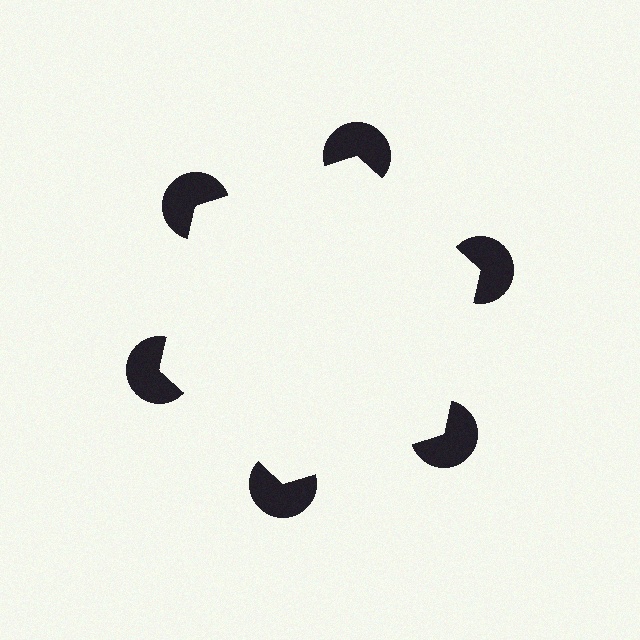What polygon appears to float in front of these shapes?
An illusory hexagon — its edges are inferred from the aligned wedge cuts in the pac-man discs, not physically drawn.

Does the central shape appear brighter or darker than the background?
It typically appears slightly brighter than the background, even though no actual brightness change is drawn.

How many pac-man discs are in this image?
There are 6 — one at each vertex of the illusory hexagon.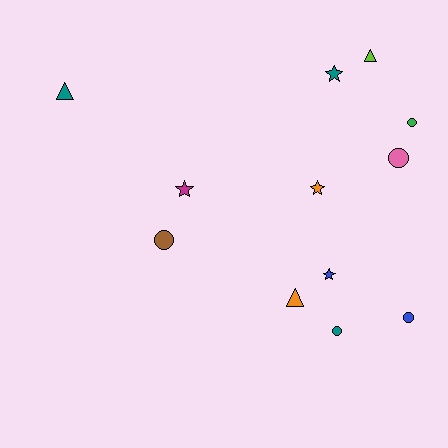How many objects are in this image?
There are 12 objects.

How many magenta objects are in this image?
There is 1 magenta object.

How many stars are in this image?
There are 4 stars.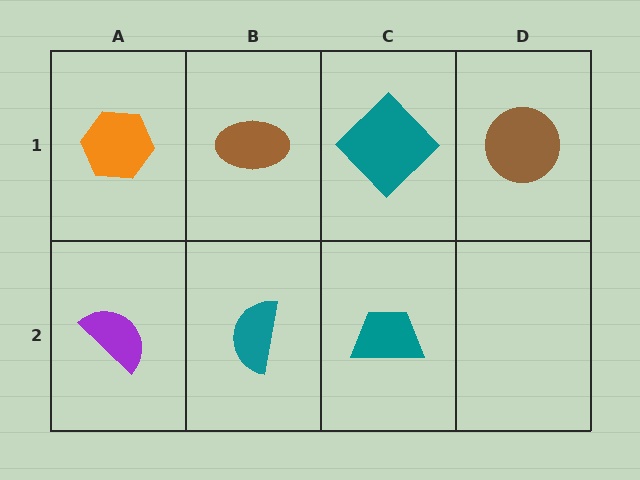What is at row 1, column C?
A teal diamond.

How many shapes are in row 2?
3 shapes.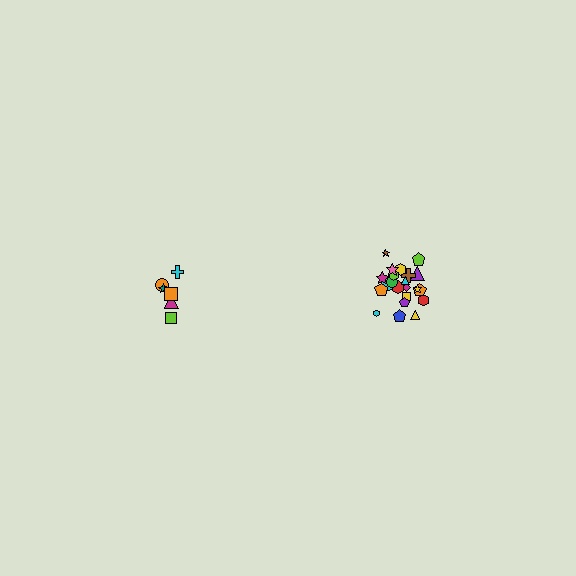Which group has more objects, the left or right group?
The right group.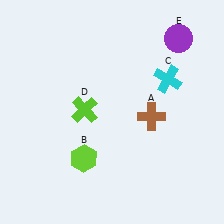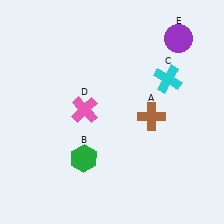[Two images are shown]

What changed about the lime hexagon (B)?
In Image 1, B is lime. In Image 2, it changed to green.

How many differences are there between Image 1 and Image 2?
There are 2 differences between the two images.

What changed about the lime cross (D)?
In Image 1, D is lime. In Image 2, it changed to pink.